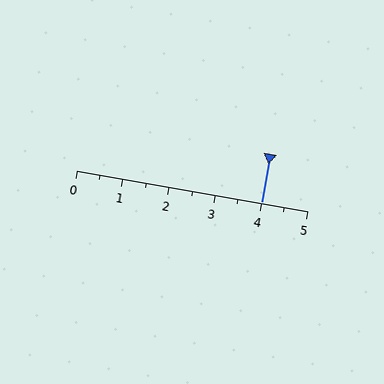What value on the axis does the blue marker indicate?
The marker indicates approximately 4.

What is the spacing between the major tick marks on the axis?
The major ticks are spaced 1 apart.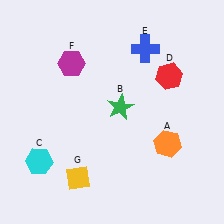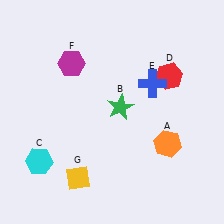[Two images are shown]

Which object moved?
The blue cross (E) moved down.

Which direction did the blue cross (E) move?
The blue cross (E) moved down.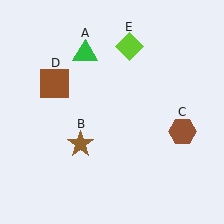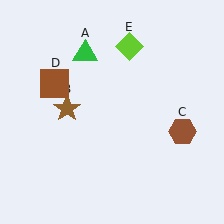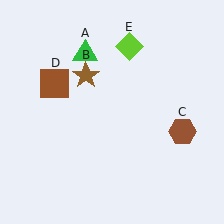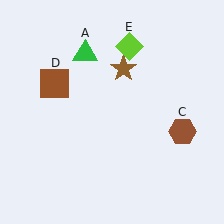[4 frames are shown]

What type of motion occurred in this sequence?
The brown star (object B) rotated clockwise around the center of the scene.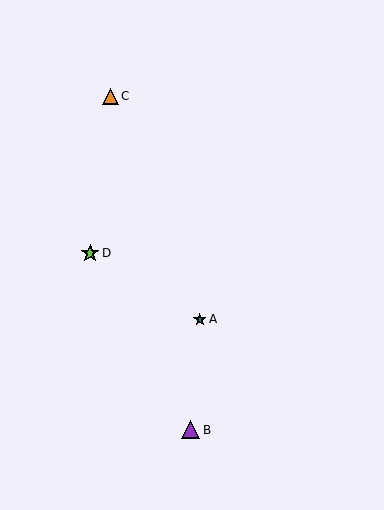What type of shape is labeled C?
Shape C is an orange triangle.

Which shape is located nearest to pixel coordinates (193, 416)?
The purple triangle (labeled B) at (191, 430) is nearest to that location.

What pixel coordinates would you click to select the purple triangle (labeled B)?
Click at (191, 430) to select the purple triangle B.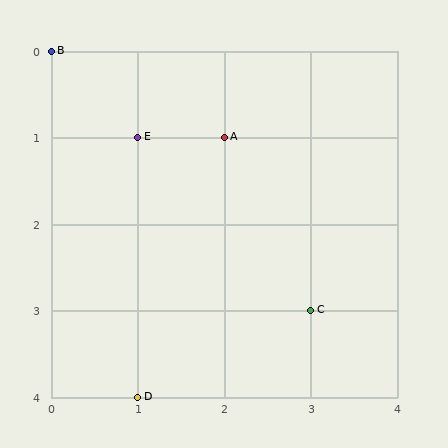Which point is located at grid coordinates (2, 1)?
Point A is at (2, 1).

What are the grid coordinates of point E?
Point E is at grid coordinates (1, 1).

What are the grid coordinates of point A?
Point A is at grid coordinates (2, 1).